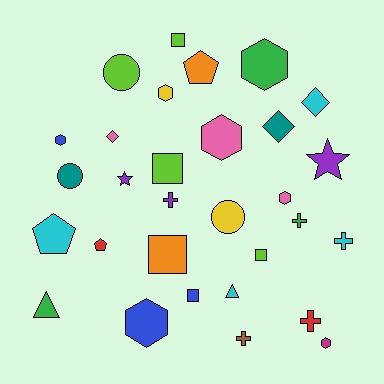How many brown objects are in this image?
There is 1 brown object.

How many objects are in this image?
There are 30 objects.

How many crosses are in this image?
There are 5 crosses.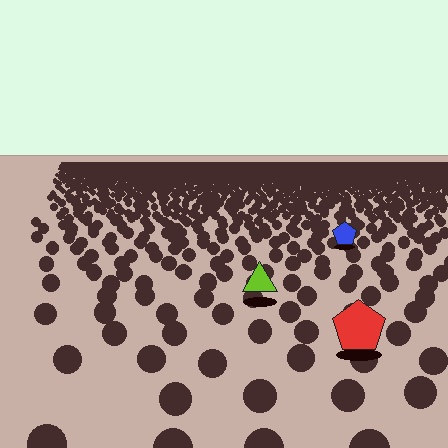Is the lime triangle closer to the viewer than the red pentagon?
No. The red pentagon is closer — you can tell from the texture gradient: the ground texture is coarser near it.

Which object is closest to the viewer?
The red pentagon is closest. The texture marks near it are larger and more spread out.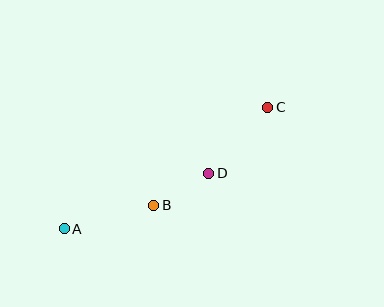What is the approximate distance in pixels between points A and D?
The distance between A and D is approximately 155 pixels.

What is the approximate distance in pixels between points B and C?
The distance between B and C is approximately 150 pixels.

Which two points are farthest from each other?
Points A and C are farthest from each other.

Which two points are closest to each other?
Points B and D are closest to each other.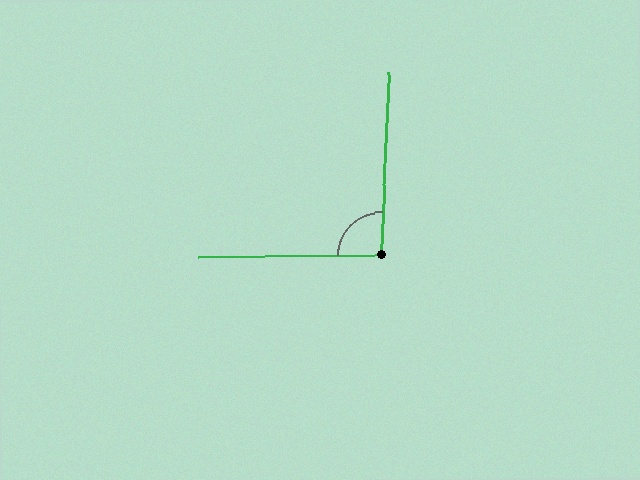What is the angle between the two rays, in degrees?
Approximately 93 degrees.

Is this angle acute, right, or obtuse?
It is approximately a right angle.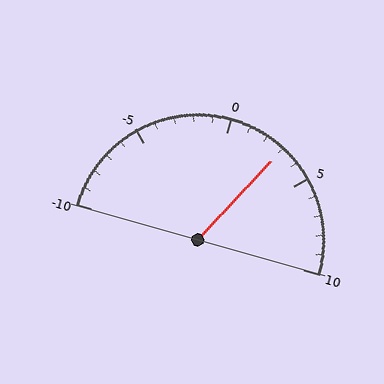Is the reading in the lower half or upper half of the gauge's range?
The reading is in the upper half of the range (-10 to 10).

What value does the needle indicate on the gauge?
The needle indicates approximately 3.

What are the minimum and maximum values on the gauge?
The gauge ranges from -10 to 10.